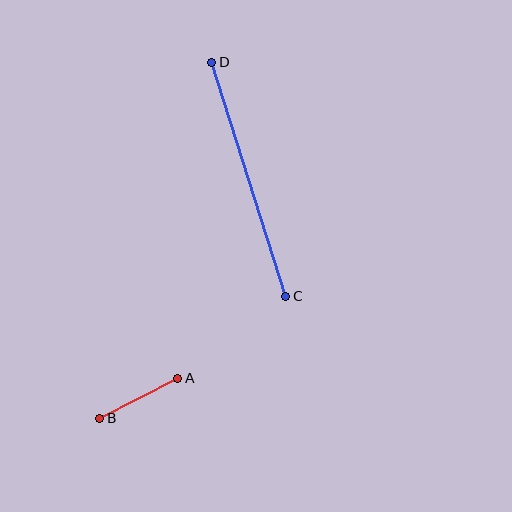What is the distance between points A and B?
The distance is approximately 88 pixels.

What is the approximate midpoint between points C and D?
The midpoint is at approximately (249, 179) pixels.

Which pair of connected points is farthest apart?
Points C and D are farthest apart.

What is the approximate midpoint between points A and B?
The midpoint is at approximately (139, 398) pixels.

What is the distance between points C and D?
The distance is approximately 245 pixels.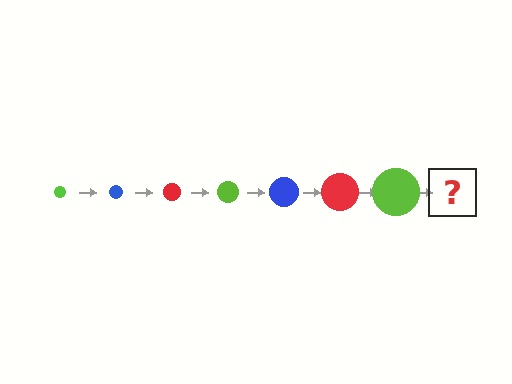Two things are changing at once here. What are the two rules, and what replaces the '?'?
The two rules are that the circle grows larger each step and the color cycles through lime, blue, and red. The '?' should be a blue circle, larger than the previous one.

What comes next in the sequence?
The next element should be a blue circle, larger than the previous one.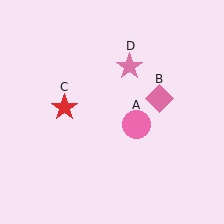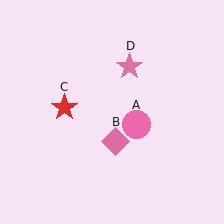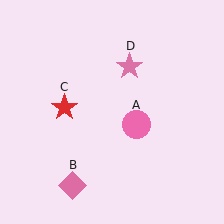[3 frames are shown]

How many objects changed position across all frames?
1 object changed position: pink diamond (object B).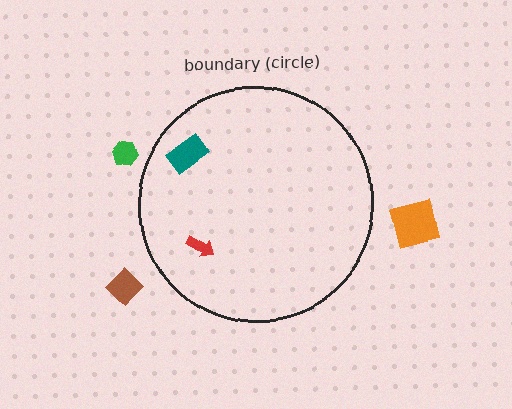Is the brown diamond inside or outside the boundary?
Outside.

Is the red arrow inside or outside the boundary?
Inside.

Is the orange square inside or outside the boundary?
Outside.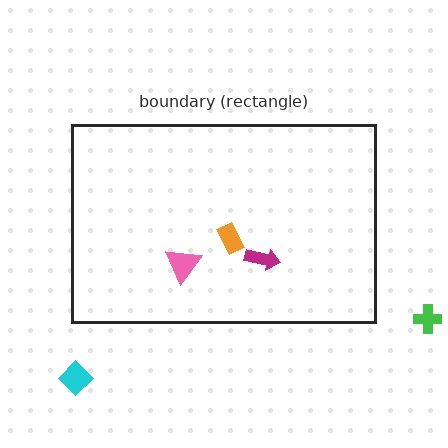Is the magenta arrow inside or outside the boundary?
Inside.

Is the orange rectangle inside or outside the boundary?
Inside.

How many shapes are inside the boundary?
3 inside, 2 outside.